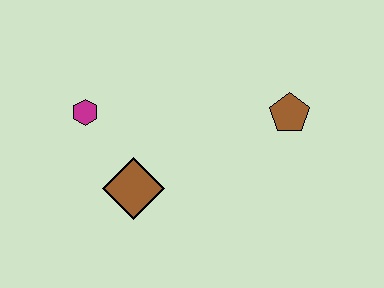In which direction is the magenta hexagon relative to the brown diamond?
The magenta hexagon is above the brown diamond.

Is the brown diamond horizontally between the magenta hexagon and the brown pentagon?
Yes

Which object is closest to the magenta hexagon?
The brown diamond is closest to the magenta hexagon.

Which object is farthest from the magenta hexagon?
The brown pentagon is farthest from the magenta hexagon.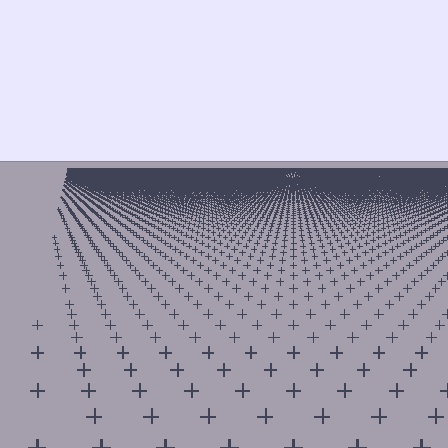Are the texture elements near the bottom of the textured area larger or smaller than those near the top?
Larger. Near the bottom, elements are closer to the viewer and appear at a bigger on-screen size.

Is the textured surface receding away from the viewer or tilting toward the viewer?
The surface is receding away from the viewer. Texture elements get smaller and denser toward the top.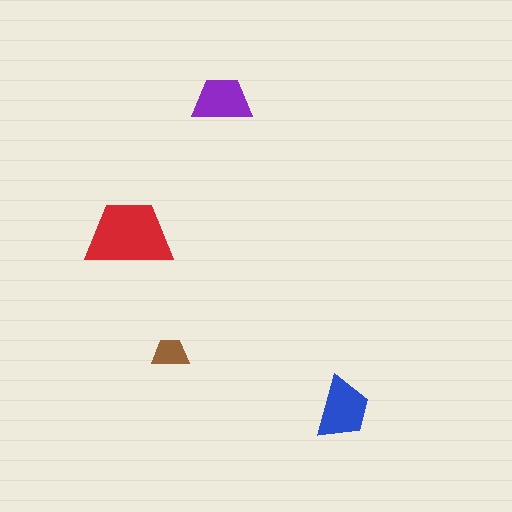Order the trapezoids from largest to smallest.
the red one, the blue one, the purple one, the brown one.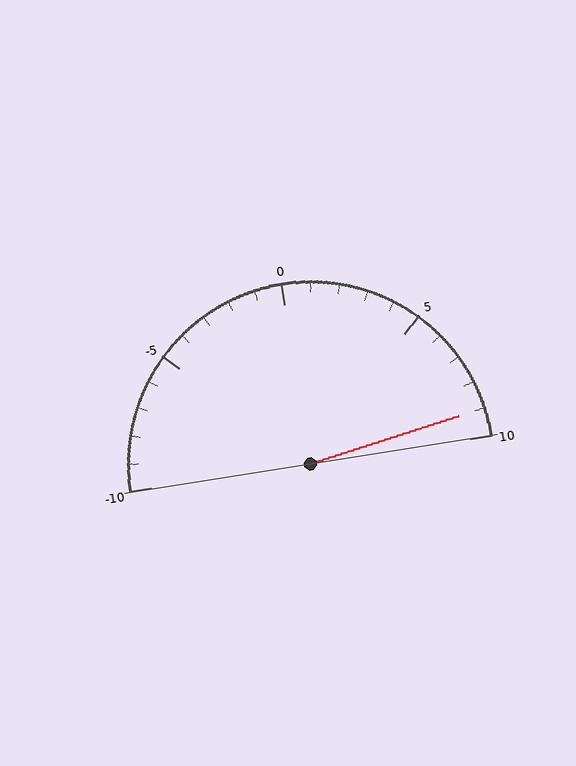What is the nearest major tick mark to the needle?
The nearest major tick mark is 10.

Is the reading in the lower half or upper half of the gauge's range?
The reading is in the upper half of the range (-10 to 10).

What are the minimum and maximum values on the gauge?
The gauge ranges from -10 to 10.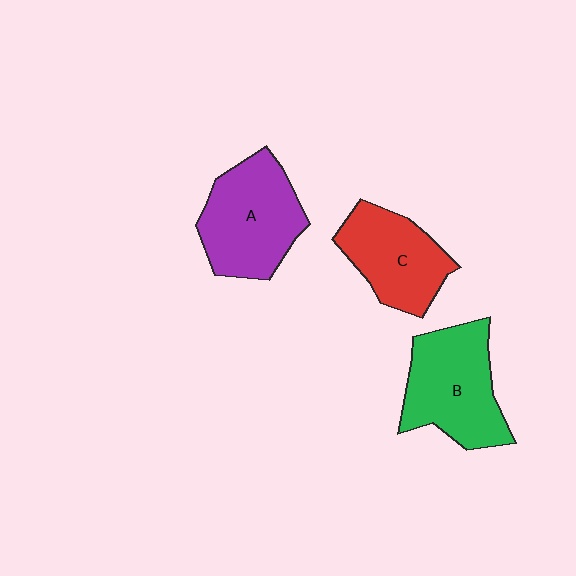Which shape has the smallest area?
Shape C (red).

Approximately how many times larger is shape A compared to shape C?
Approximately 1.2 times.